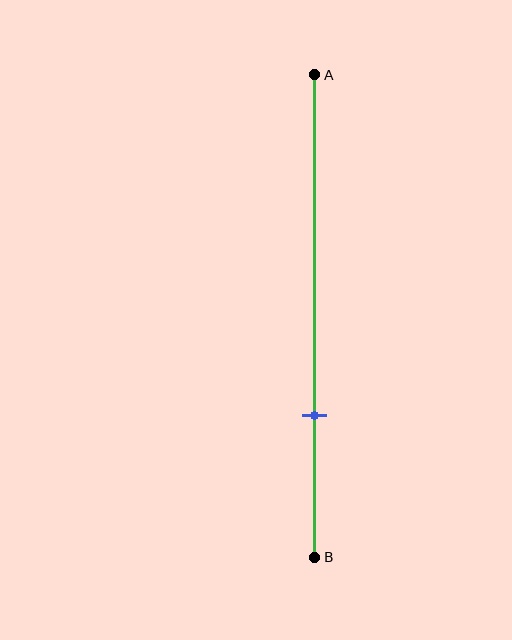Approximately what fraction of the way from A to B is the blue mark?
The blue mark is approximately 70% of the way from A to B.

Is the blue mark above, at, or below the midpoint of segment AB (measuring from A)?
The blue mark is below the midpoint of segment AB.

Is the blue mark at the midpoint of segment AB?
No, the mark is at about 70% from A, not at the 50% midpoint.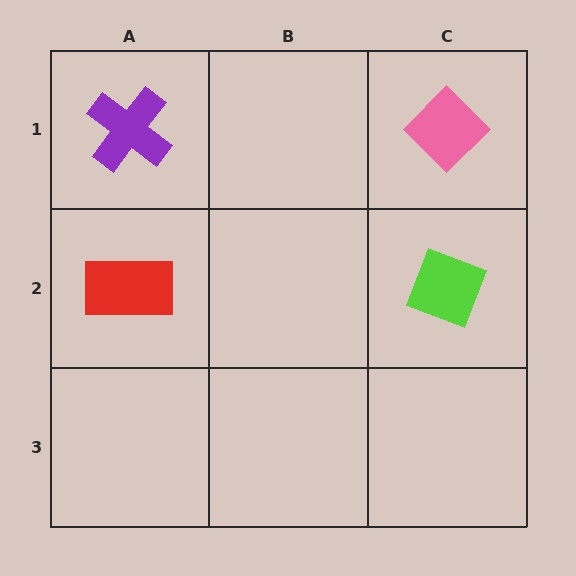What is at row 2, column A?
A red rectangle.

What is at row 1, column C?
A pink diamond.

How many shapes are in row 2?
2 shapes.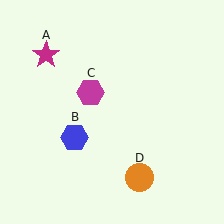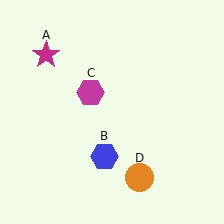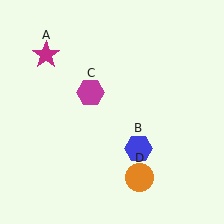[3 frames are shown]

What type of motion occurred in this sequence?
The blue hexagon (object B) rotated counterclockwise around the center of the scene.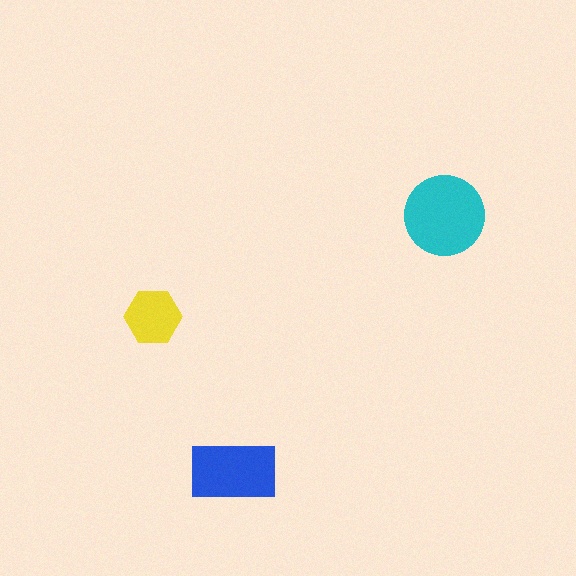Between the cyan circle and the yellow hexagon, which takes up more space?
The cyan circle.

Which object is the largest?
The cyan circle.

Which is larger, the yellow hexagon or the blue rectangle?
The blue rectangle.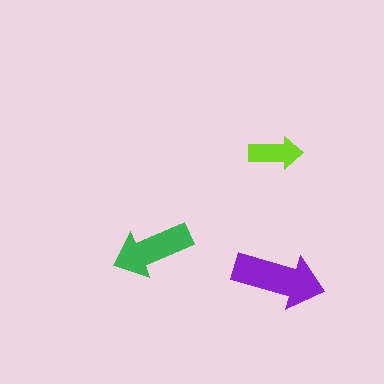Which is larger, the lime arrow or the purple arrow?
The purple one.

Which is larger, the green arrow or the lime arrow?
The green one.